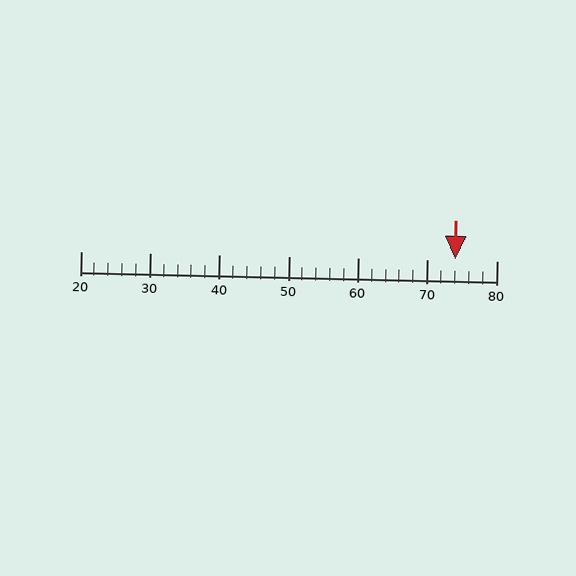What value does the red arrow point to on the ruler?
The red arrow points to approximately 74.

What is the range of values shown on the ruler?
The ruler shows values from 20 to 80.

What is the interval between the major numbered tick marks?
The major tick marks are spaced 10 units apart.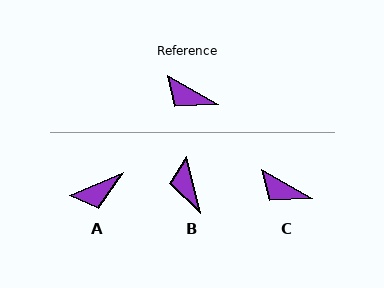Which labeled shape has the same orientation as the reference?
C.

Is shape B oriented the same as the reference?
No, it is off by about 46 degrees.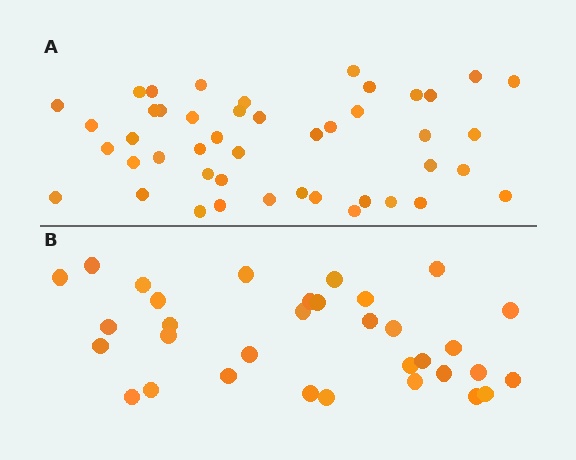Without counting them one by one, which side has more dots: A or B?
Region A (the top region) has more dots.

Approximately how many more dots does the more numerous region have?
Region A has roughly 12 or so more dots than region B.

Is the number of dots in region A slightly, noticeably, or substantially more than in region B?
Region A has noticeably more, but not dramatically so. The ratio is roughly 1.4 to 1.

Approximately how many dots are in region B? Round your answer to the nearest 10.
About 30 dots. (The exact count is 33, which rounds to 30.)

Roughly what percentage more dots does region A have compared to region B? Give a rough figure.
About 35% more.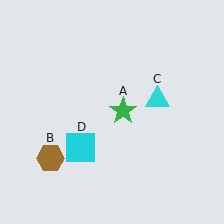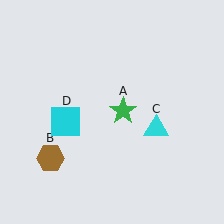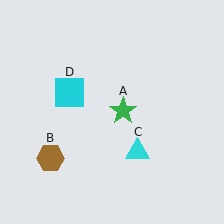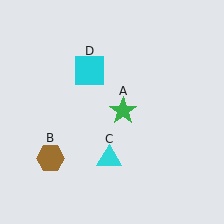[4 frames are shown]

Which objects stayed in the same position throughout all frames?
Green star (object A) and brown hexagon (object B) remained stationary.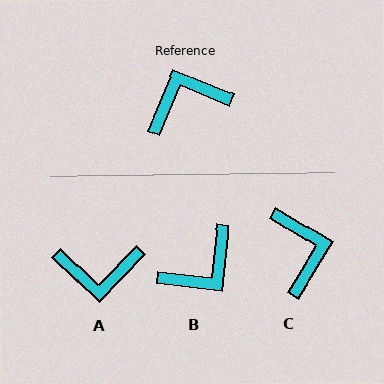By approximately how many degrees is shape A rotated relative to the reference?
Approximately 159 degrees counter-clockwise.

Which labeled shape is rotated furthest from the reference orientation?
B, about 164 degrees away.